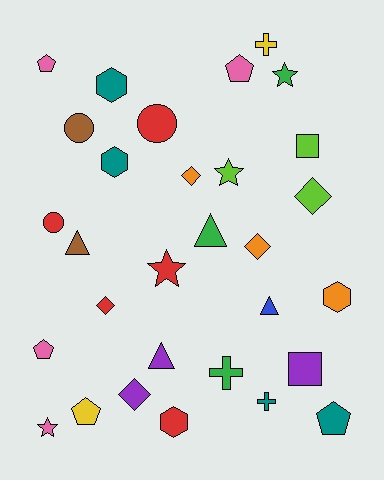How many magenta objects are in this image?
There are no magenta objects.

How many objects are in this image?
There are 30 objects.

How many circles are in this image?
There are 3 circles.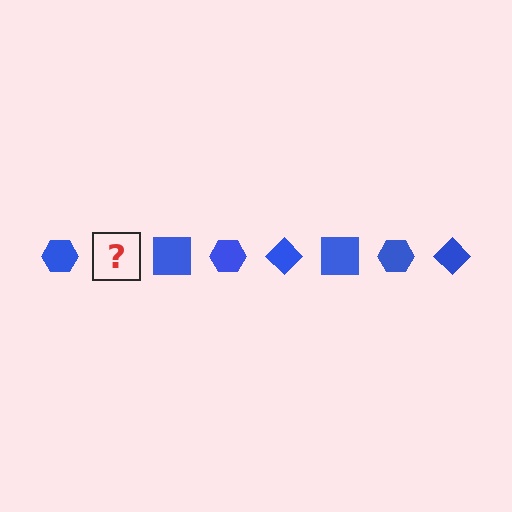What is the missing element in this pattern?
The missing element is a blue diamond.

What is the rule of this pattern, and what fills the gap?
The rule is that the pattern cycles through hexagon, diamond, square shapes in blue. The gap should be filled with a blue diamond.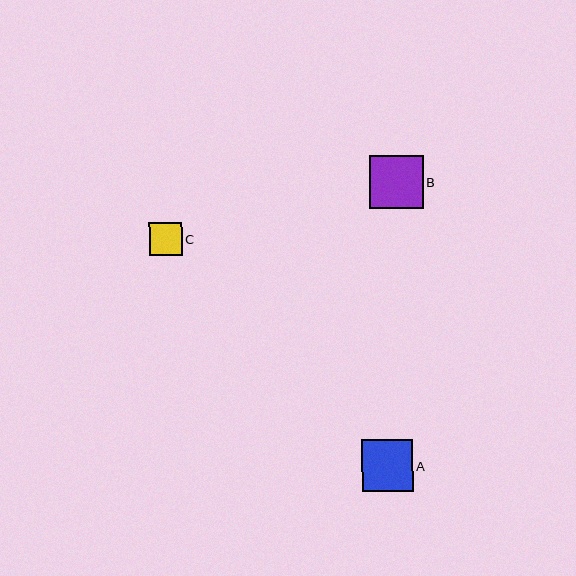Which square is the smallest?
Square C is the smallest with a size of approximately 33 pixels.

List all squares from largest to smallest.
From largest to smallest: B, A, C.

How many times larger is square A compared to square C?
Square A is approximately 1.5 times the size of square C.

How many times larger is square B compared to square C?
Square B is approximately 1.6 times the size of square C.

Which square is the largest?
Square B is the largest with a size of approximately 54 pixels.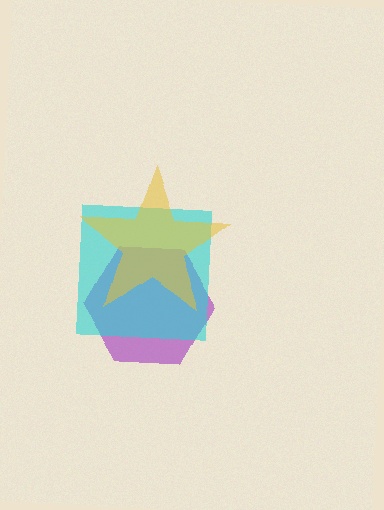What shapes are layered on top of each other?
The layered shapes are: a purple hexagon, a cyan square, a yellow star.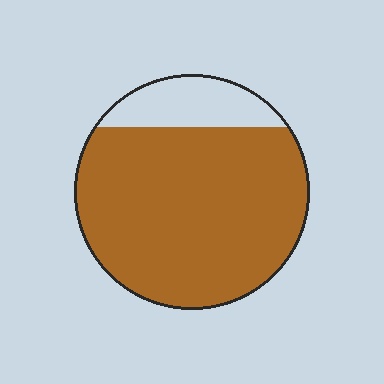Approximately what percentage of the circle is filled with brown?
Approximately 85%.